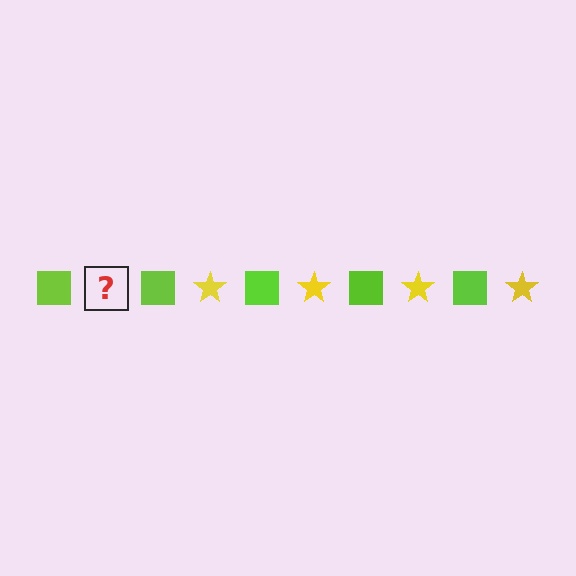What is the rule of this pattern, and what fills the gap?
The rule is that the pattern alternates between lime square and yellow star. The gap should be filled with a yellow star.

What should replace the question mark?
The question mark should be replaced with a yellow star.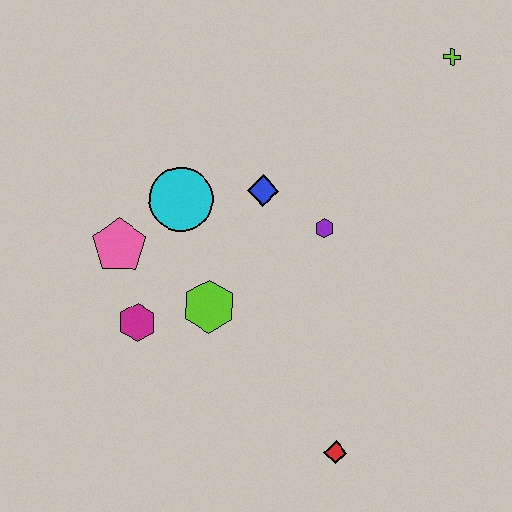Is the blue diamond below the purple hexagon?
No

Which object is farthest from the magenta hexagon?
The lime cross is farthest from the magenta hexagon.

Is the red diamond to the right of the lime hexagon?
Yes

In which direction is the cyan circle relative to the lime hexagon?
The cyan circle is above the lime hexagon.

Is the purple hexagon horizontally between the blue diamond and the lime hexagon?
No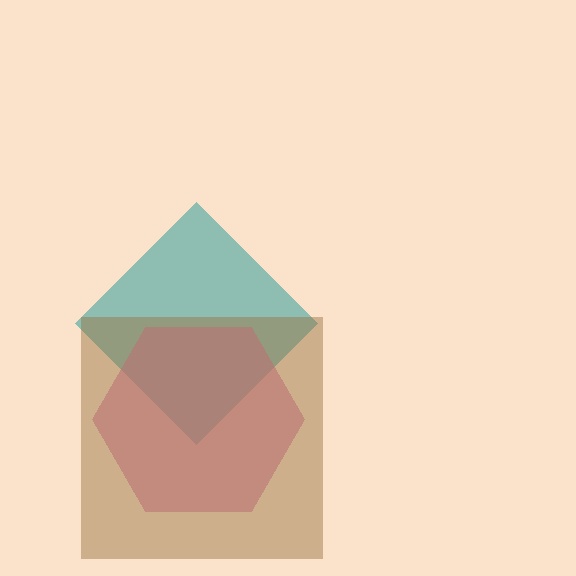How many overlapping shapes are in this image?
There are 3 overlapping shapes in the image.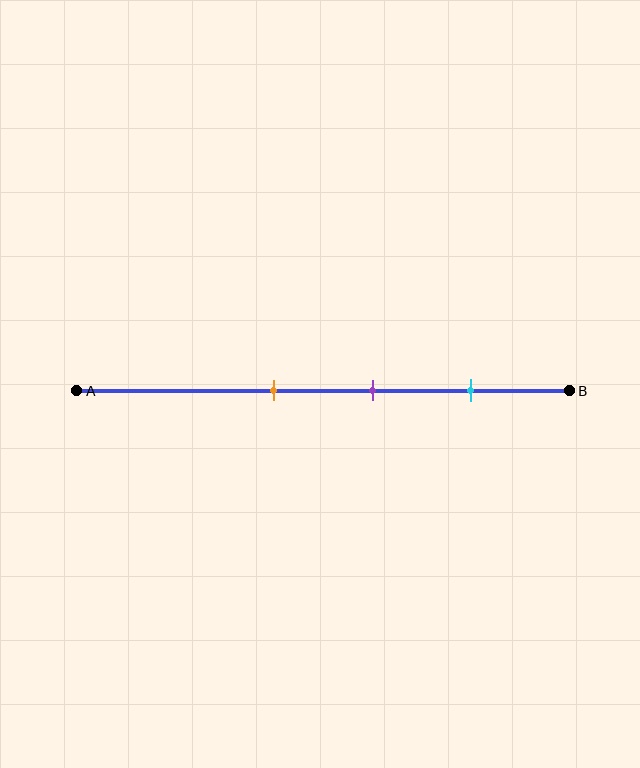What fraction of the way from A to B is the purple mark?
The purple mark is approximately 60% (0.6) of the way from A to B.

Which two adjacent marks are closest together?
The orange and purple marks are the closest adjacent pair.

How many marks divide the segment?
There are 3 marks dividing the segment.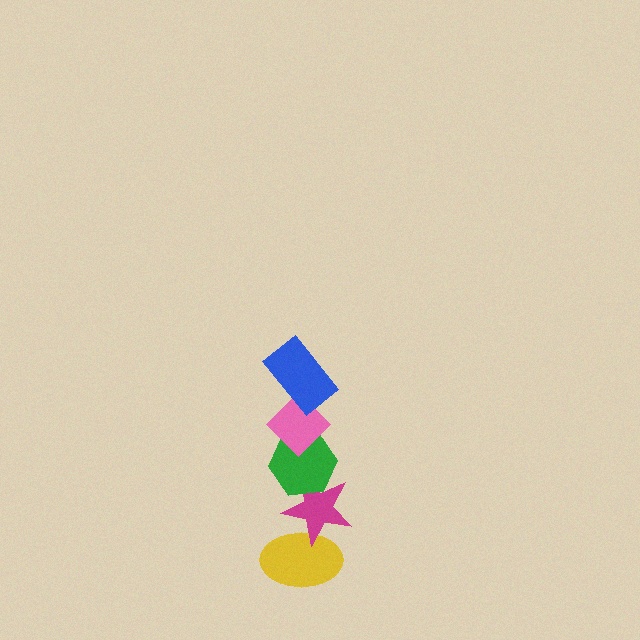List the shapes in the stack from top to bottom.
From top to bottom: the blue rectangle, the pink diamond, the green hexagon, the magenta star, the yellow ellipse.